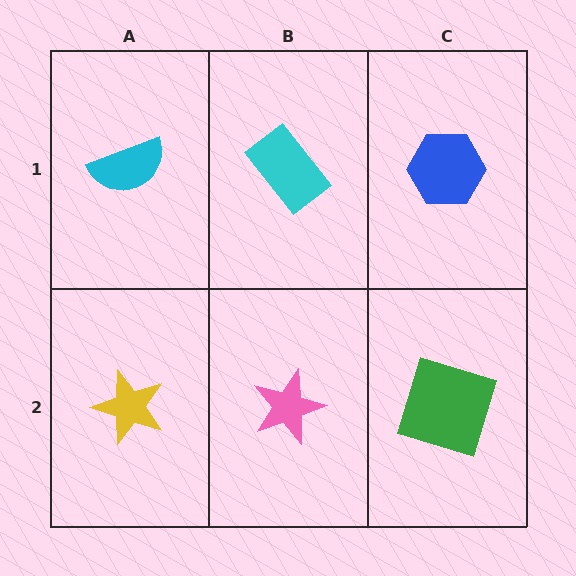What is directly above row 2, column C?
A blue hexagon.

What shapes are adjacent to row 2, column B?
A cyan rectangle (row 1, column B), a yellow star (row 2, column A), a green square (row 2, column C).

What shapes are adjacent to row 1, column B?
A pink star (row 2, column B), a cyan semicircle (row 1, column A), a blue hexagon (row 1, column C).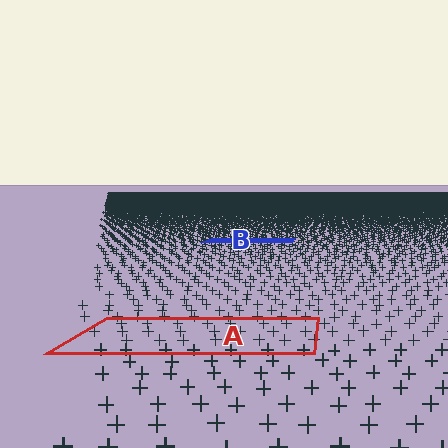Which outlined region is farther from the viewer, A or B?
Region B is farther from the viewer — the texture elements inside it appear smaller and more densely packed.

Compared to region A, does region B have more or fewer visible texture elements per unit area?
Region B has more texture elements per unit area — they are packed more densely because it is farther away.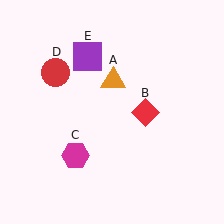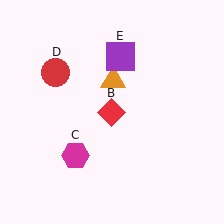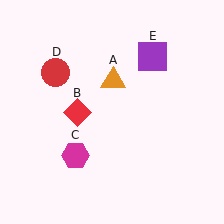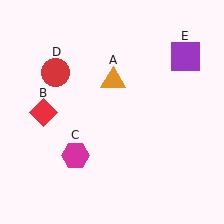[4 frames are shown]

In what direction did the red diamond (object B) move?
The red diamond (object B) moved left.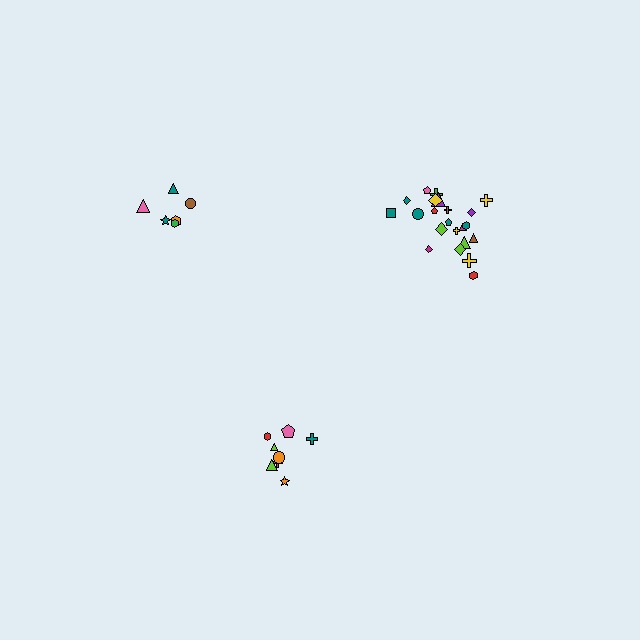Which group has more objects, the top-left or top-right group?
The top-right group.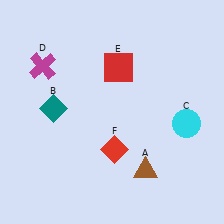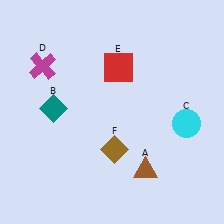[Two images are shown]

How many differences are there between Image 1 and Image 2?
There is 1 difference between the two images.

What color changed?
The diamond (F) changed from red in Image 1 to brown in Image 2.